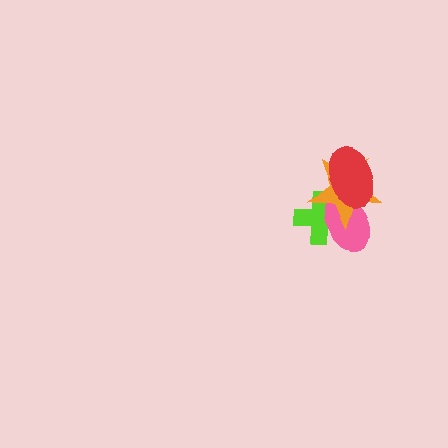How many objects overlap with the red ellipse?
3 objects overlap with the red ellipse.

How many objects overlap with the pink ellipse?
3 objects overlap with the pink ellipse.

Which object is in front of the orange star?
The red ellipse is in front of the orange star.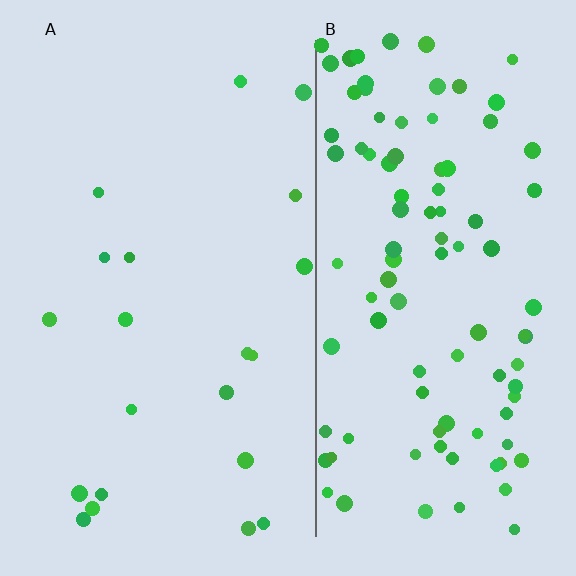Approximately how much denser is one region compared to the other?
Approximately 4.8× — region B over region A.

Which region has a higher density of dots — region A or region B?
B (the right).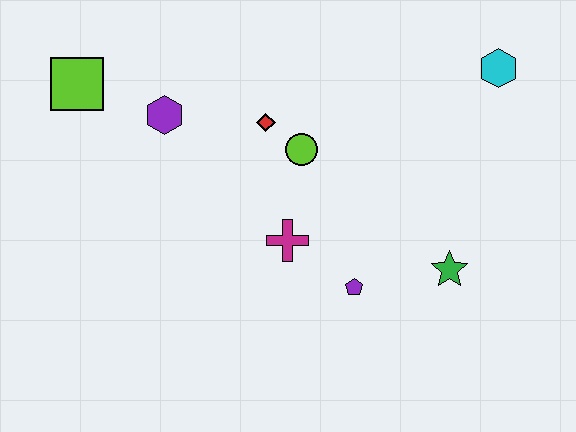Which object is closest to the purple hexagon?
The lime square is closest to the purple hexagon.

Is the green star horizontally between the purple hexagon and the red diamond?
No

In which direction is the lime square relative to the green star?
The lime square is to the left of the green star.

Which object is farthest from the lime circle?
The lime square is farthest from the lime circle.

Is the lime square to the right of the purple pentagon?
No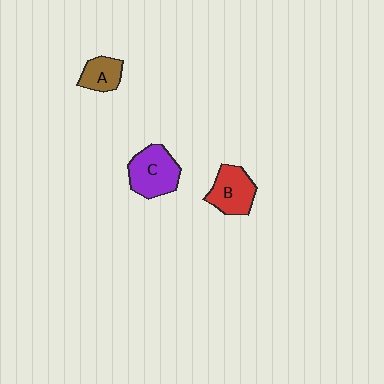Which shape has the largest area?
Shape C (purple).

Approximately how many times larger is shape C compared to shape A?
Approximately 1.7 times.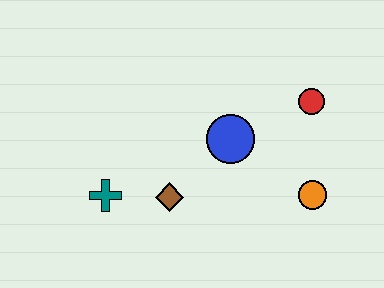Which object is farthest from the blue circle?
The teal cross is farthest from the blue circle.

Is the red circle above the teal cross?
Yes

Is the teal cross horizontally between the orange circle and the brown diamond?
No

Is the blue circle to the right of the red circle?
No